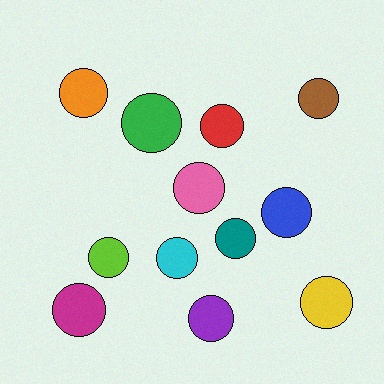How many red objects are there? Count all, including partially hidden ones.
There is 1 red object.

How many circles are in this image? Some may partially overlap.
There are 12 circles.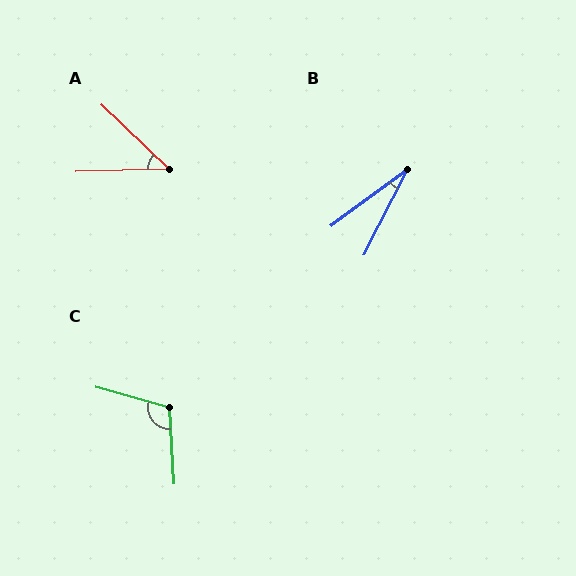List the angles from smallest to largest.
B (26°), A (45°), C (109°).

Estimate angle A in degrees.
Approximately 45 degrees.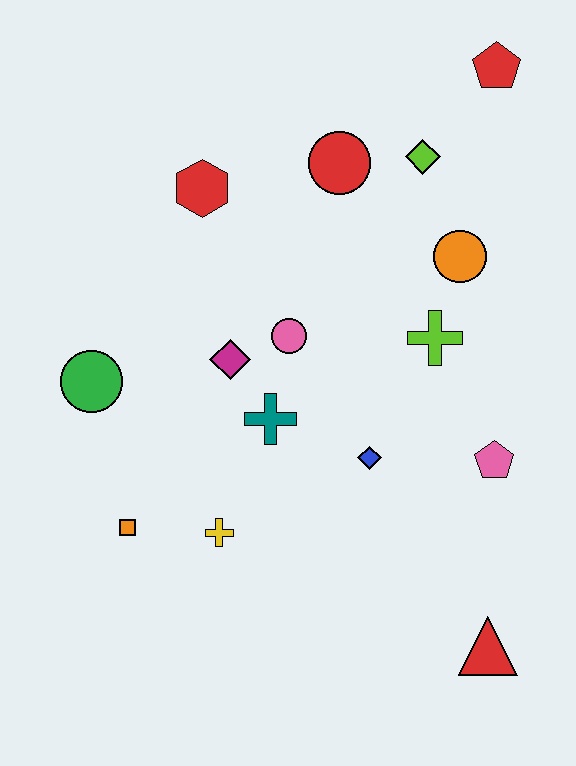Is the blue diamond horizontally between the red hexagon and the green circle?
No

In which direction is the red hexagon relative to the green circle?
The red hexagon is above the green circle.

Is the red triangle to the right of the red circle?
Yes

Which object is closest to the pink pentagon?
The blue diamond is closest to the pink pentagon.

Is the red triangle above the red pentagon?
No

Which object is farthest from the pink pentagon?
The green circle is farthest from the pink pentagon.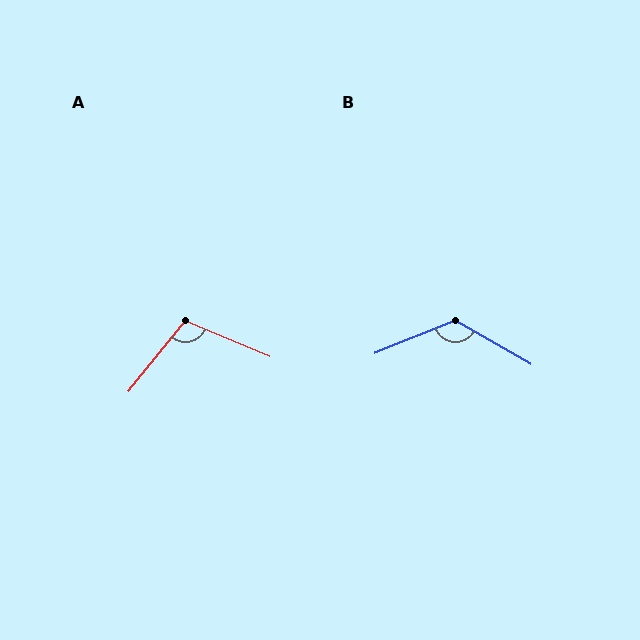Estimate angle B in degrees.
Approximately 128 degrees.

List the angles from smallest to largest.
A (106°), B (128°).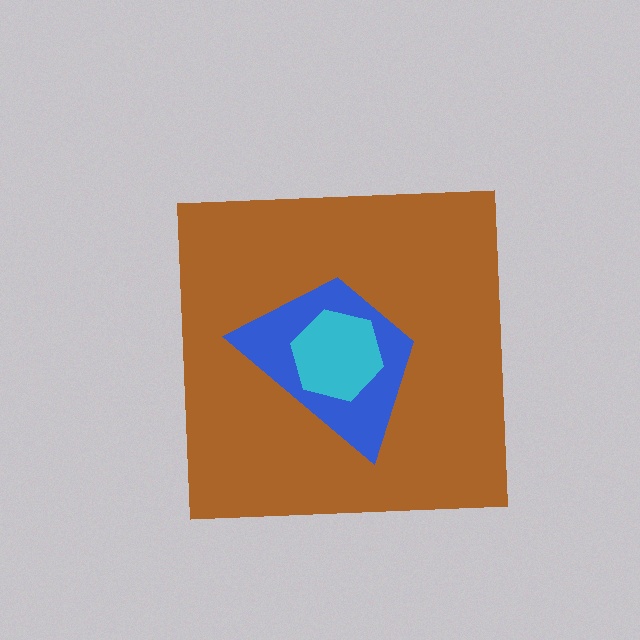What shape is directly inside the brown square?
The blue trapezoid.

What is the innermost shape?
The cyan hexagon.